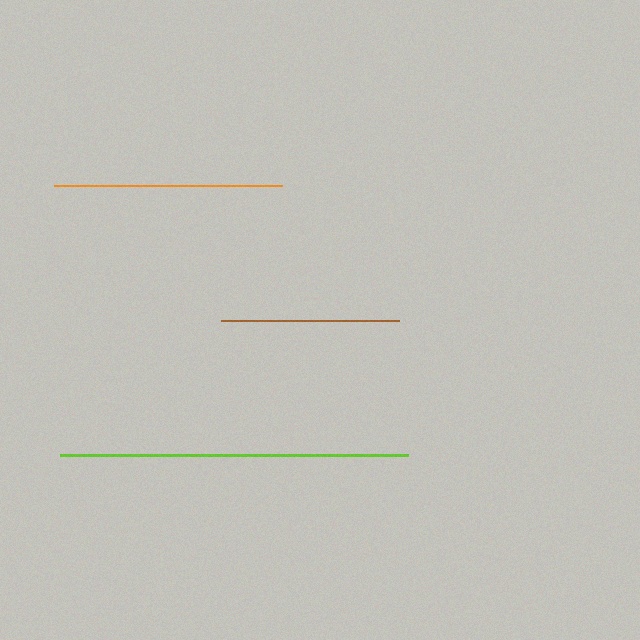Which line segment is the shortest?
The brown line is the shortest at approximately 178 pixels.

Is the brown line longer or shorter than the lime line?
The lime line is longer than the brown line.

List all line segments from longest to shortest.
From longest to shortest: lime, orange, brown.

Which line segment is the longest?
The lime line is the longest at approximately 348 pixels.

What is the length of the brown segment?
The brown segment is approximately 178 pixels long.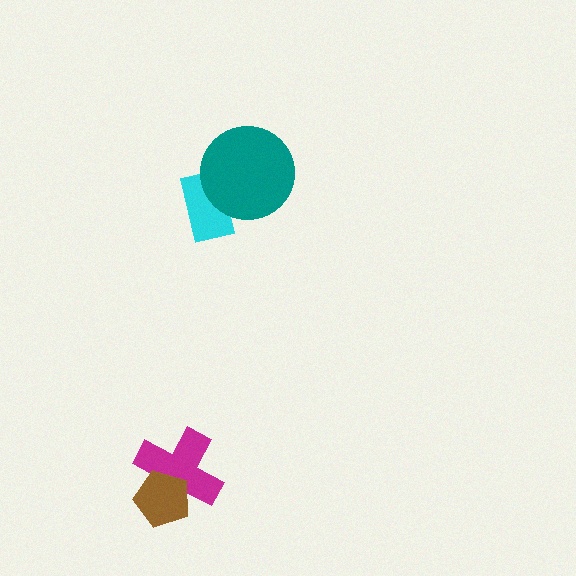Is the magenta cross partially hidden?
Yes, it is partially covered by another shape.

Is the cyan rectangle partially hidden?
Yes, it is partially covered by another shape.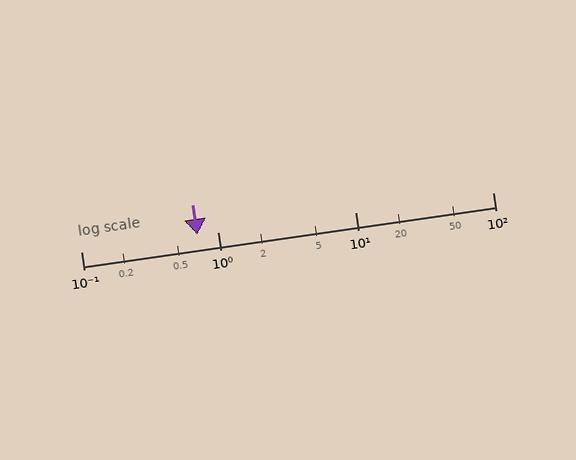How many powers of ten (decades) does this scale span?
The scale spans 3 decades, from 0.1 to 100.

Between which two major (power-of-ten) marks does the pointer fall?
The pointer is between 0.1 and 1.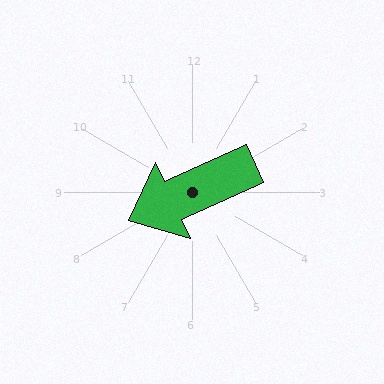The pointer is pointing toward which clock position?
Roughly 8 o'clock.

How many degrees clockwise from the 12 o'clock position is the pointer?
Approximately 246 degrees.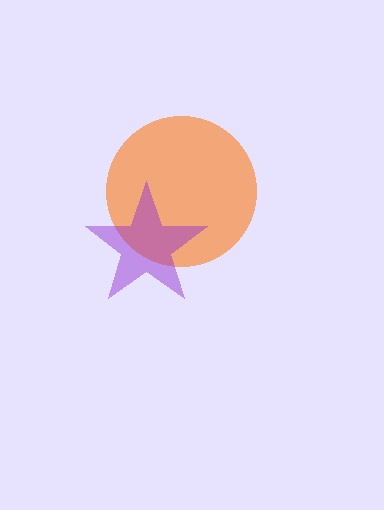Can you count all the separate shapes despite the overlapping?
Yes, there are 2 separate shapes.